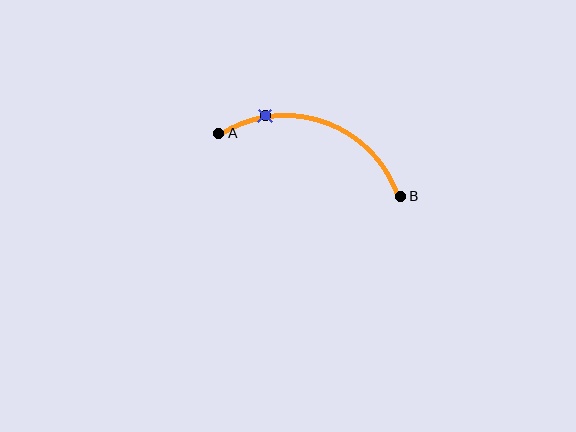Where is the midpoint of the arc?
The arc midpoint is the point on the curve farthest from the straight line joining A and B. It sits above that line.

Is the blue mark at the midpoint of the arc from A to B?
No. The blue mark lies on the arc but is closer to endpoint A. The arc midpoint would be at the point on the curve equidistant along the arc from both A and B.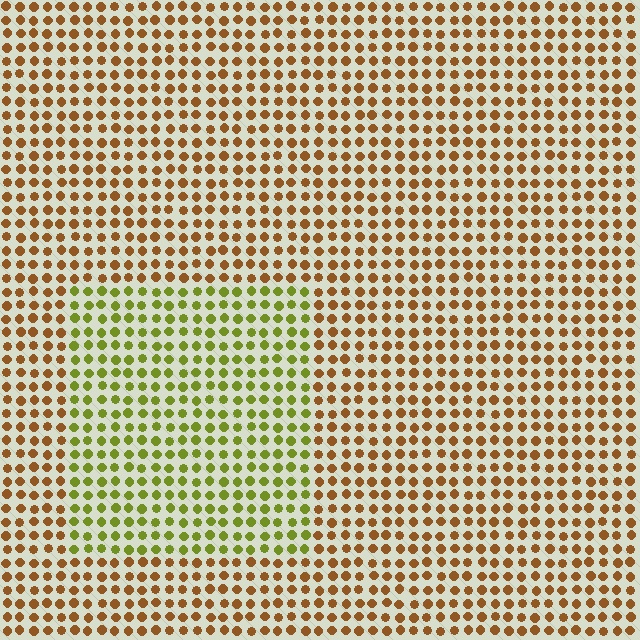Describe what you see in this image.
The image is filled with small brown elements in a uniform arrangement. A rectangle-shaped region is visible where the elements are tinted to a slightly different hue, forming a subtle color boundary.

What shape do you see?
I see a rectangle.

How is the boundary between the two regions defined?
The boundary is defined purely by a slight shift in hue (about 49 degrees). Spacing, size, and orientation are identical on both sides.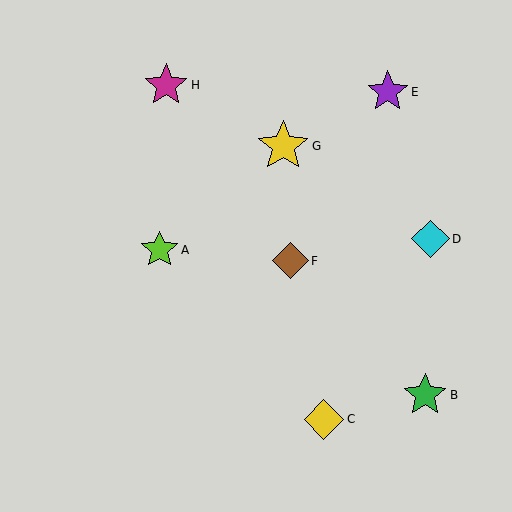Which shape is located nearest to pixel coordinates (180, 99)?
The magenta star (labeled H) at (166, 85) is nearest to that location.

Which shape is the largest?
The yellow star (labeled G) is the largest.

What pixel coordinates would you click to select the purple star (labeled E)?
Click at (388, 92) to select the purple star E.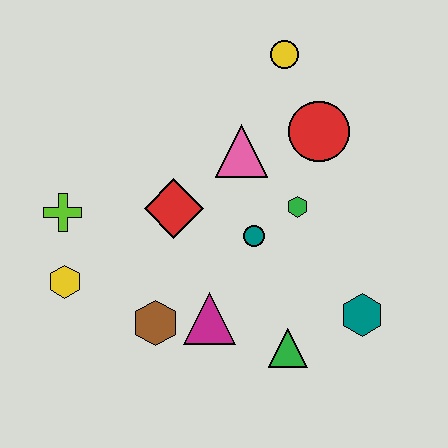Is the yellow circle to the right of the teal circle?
Yes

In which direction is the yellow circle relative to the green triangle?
The yellow circle is above the green triangle.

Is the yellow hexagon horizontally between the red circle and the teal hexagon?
No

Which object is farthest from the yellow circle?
The yellow hexagon is farthest from the yellow circle.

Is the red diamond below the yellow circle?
Yes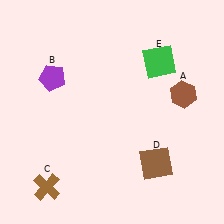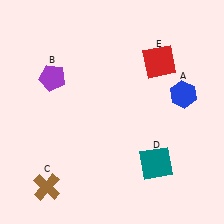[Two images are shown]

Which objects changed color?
A changed from brown to blue. D changed from brown to teal. E changed from green to red.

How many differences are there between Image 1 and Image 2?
There are 3 differences between the two images.